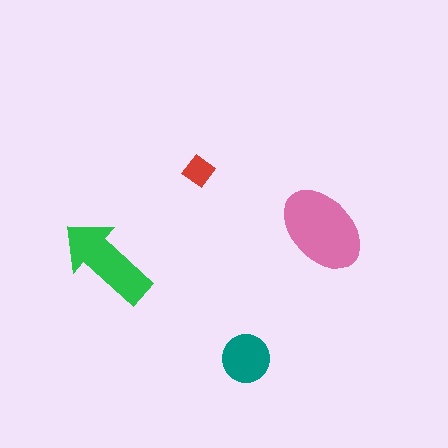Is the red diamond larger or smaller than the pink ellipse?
Smaller.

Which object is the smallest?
The red diamond.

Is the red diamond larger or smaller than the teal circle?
Smaller.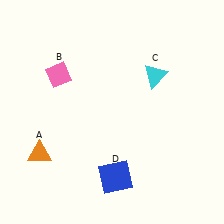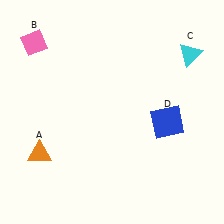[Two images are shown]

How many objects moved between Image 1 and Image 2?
3 objects moved between the two images.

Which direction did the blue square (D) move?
The blue square (D) moved up.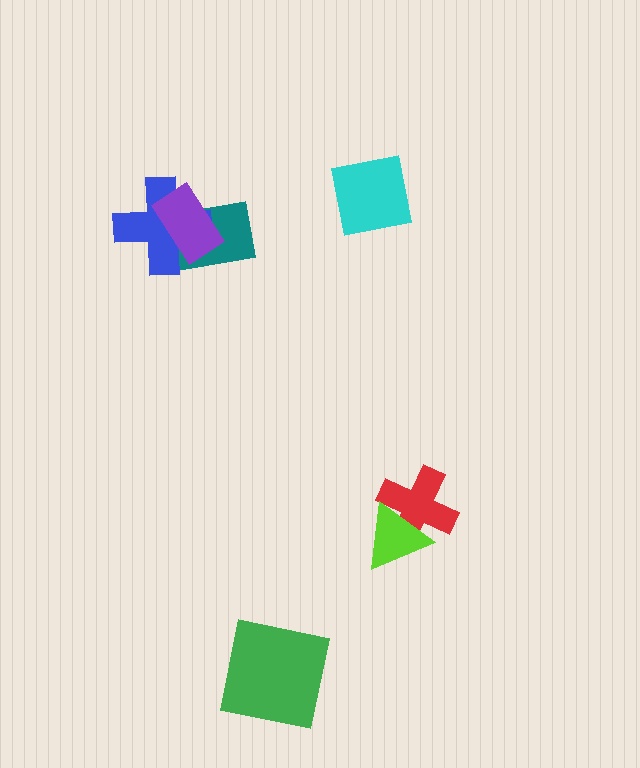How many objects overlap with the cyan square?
0 objects overlap with the cyan square.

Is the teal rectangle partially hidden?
Yes, it is partially covered by another shape.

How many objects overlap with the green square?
0 objects overlap with the green square.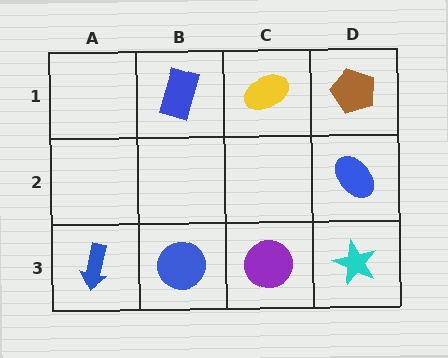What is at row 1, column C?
A yellow ellipse.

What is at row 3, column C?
A purple circle.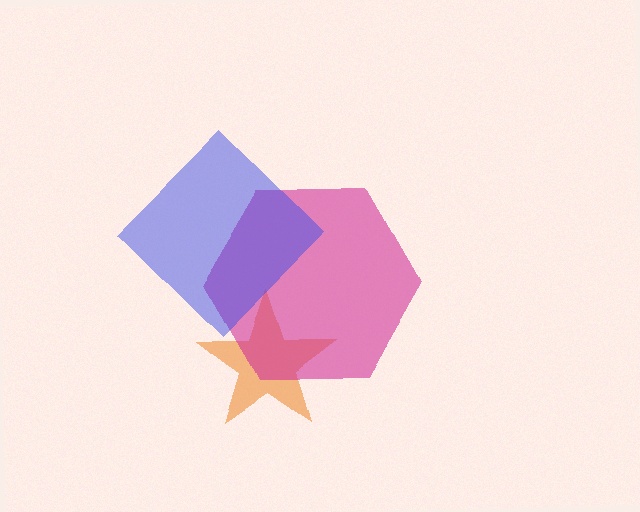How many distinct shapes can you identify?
There are 3 distinct shapes: an orange star, a magenta hexagon, a blue diamond.